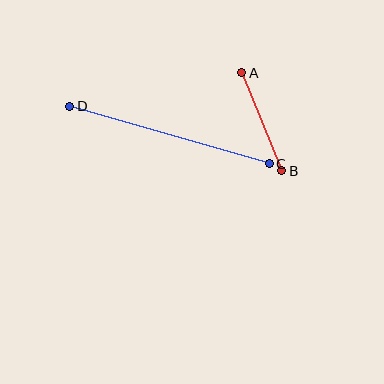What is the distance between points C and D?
The distance is approximately 208 pixels.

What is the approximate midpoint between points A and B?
The midpoint is at approximately (262, 122) pixels.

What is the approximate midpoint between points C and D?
The midpoint is at approximately (170, 135) pixels.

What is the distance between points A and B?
The distance is approximately 105 pixels.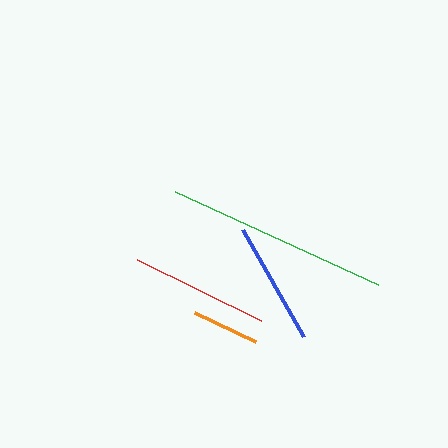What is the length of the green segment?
The green segment is approximately 224 pixels long.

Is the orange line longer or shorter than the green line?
The green line is longer than the orange line.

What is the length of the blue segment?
The blue segment is approximately 123 pixels long.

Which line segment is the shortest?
The orange line is the shortest at approximately 68 pixels.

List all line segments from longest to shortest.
From longest to shortest: green, red, blue, orange.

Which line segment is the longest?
The green line is the longest at approximately 224 pixels.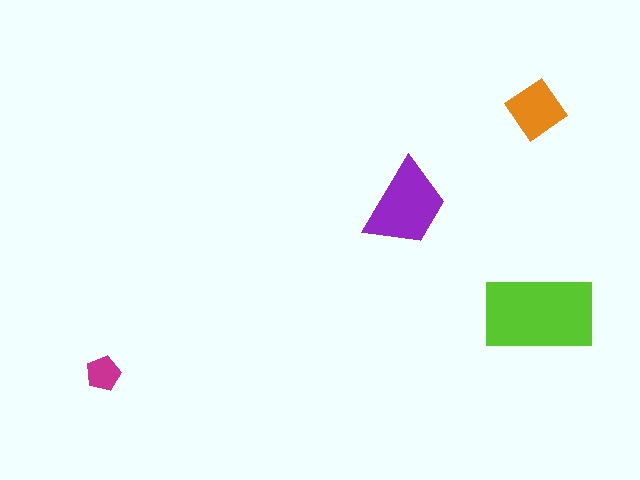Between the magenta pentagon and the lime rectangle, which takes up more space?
The lime rectangle.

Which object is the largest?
The lime rectangle.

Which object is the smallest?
The magenta pentagon.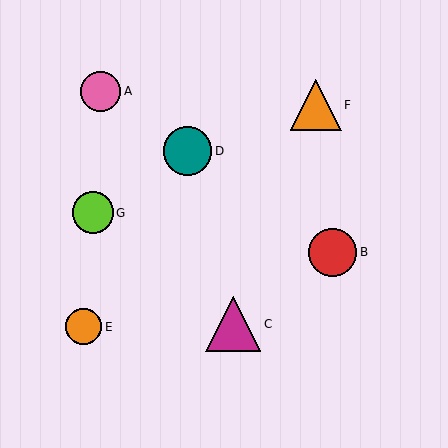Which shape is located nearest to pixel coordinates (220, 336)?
The magenta triangle (labeled C) at (233, 324) is nearest to that location.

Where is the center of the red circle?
The center of the red circle is at (333, 252).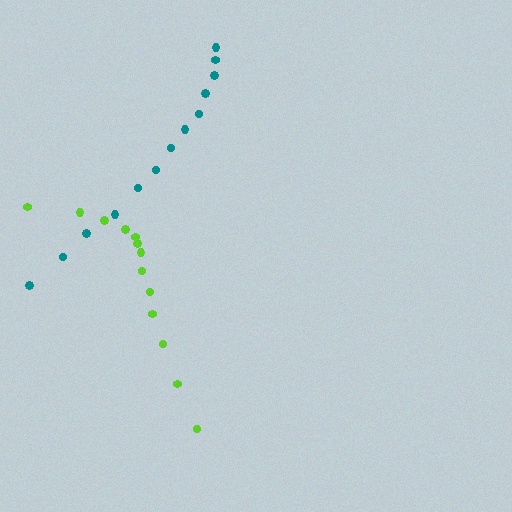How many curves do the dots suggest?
There are 2 distinct paths.